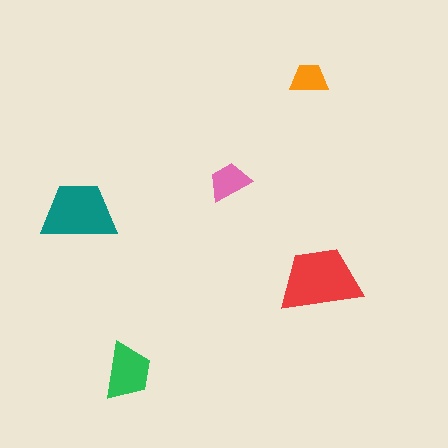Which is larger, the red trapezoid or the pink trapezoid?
The red one.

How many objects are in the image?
There are 5 objects in the image.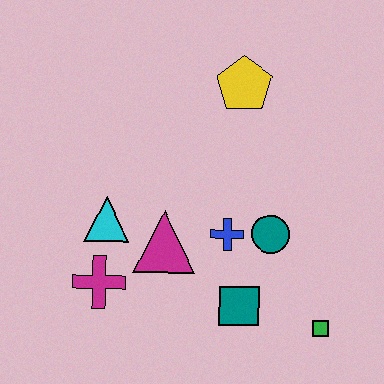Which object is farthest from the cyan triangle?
The green square is farthest from the cyan triangle.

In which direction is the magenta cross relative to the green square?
The magenta cross is to the left of the green square.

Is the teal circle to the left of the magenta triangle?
No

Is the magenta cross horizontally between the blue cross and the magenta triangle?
No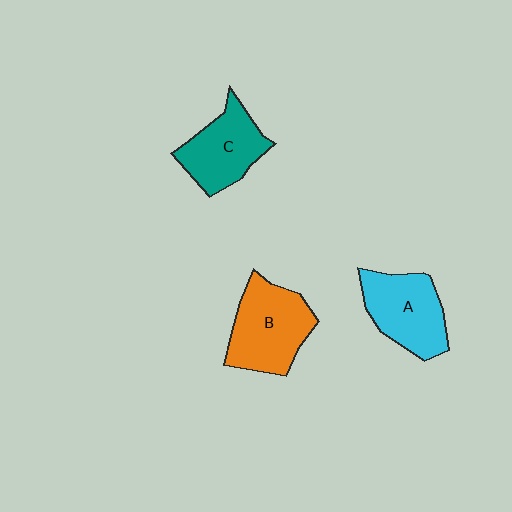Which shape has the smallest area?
Shape C (teal).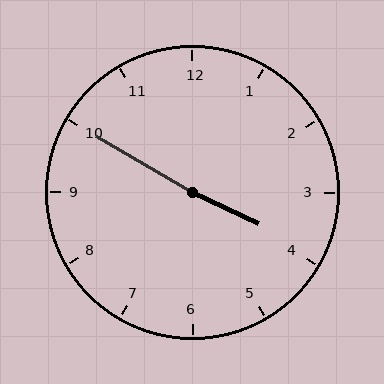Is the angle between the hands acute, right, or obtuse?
It is obtuse.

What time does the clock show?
3:50.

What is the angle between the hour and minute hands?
Approximately 175 degrees.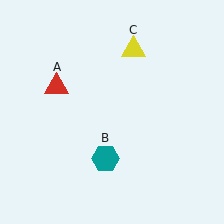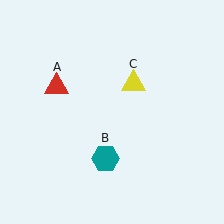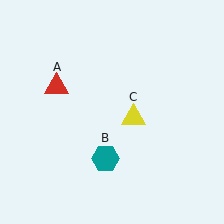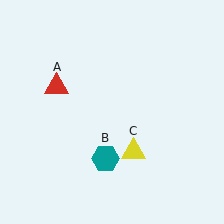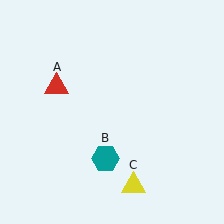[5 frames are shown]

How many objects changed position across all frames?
1 object changed position: yellow triangle (object C).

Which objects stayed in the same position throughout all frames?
Red triangle (object A) and teal hexagon (object B) remained stationary.